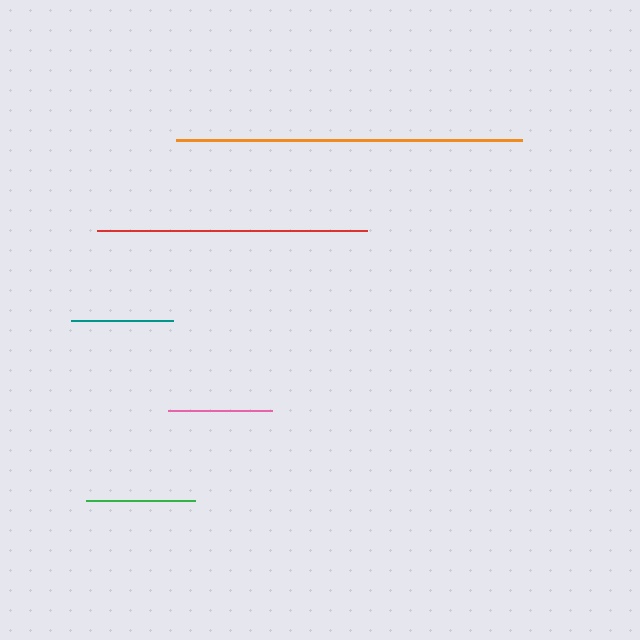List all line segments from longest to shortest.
From longest to shortest: orange, red, green, pink, teal.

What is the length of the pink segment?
The pink segment is approximately 104 pixels long.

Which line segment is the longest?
The orange line is the longest at approximately 345 pixels.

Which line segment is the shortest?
The teal line is the shortest at approximately 102 pixels.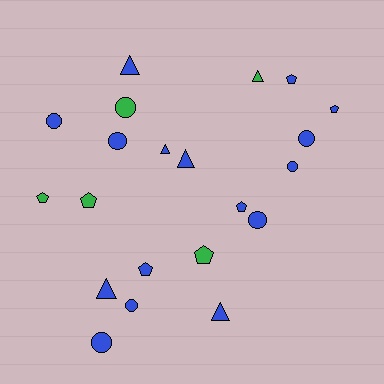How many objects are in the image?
There are 21 objects.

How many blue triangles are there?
There are 5 blue triangles.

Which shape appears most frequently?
Circle, with 8 objects.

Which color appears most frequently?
Blue, with 16 objects.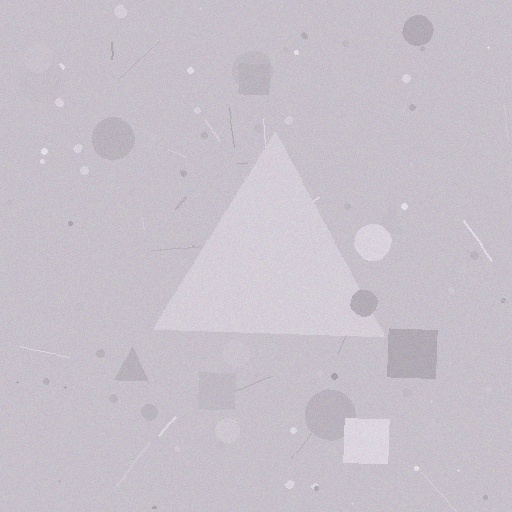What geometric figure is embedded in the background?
A triangle is embedded in the background.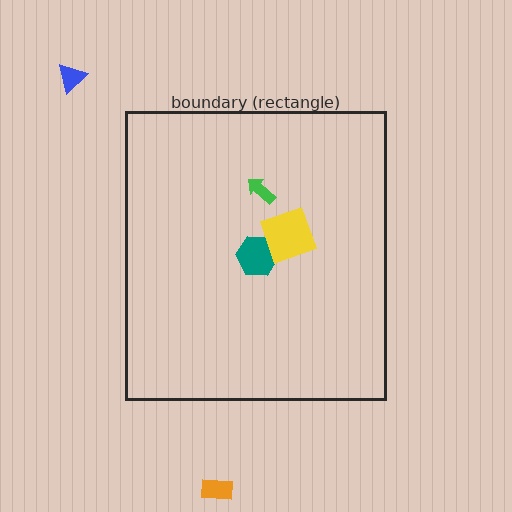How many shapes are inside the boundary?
3 inside, 2 outside.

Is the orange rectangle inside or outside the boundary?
Outside.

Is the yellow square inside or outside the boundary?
Inside.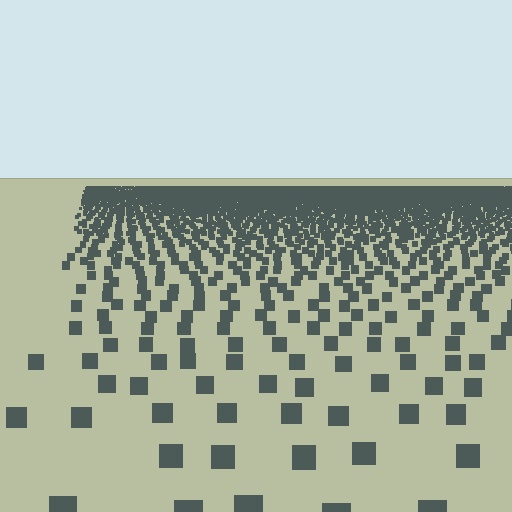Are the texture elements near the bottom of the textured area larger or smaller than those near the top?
Larger. Near the bottom, elements are closer to the viewer and appear at a bigger on-screen size.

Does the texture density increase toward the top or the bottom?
Density increases toward the top.